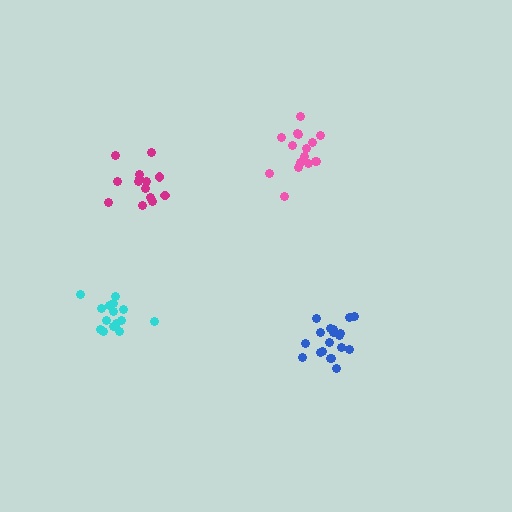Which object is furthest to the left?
The cyan cluster is leftmost.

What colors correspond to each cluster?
The clusters are colored: blue, cyan, magenta, pink.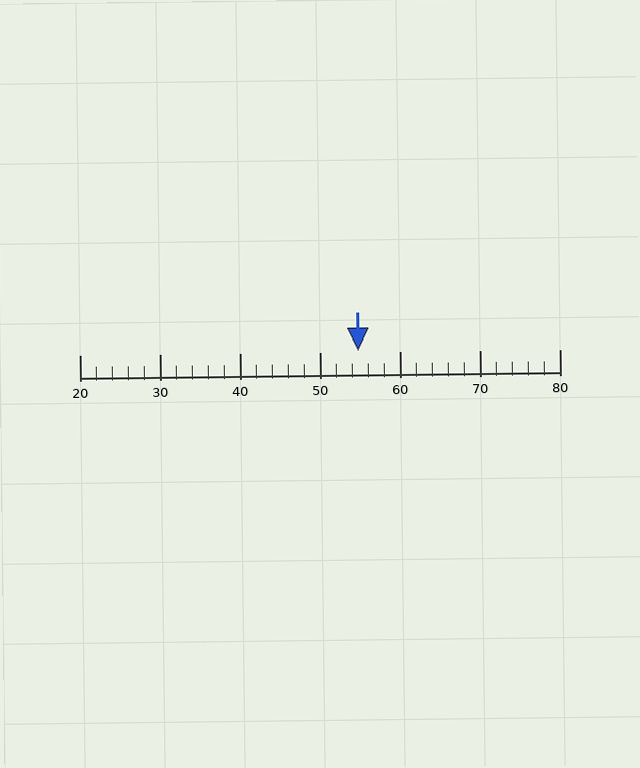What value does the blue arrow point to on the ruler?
The blue arrow points to approximately 55.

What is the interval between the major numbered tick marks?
The major tick marks are spaced 10 units apart.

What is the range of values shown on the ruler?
The ruler shows values from 20 to 80.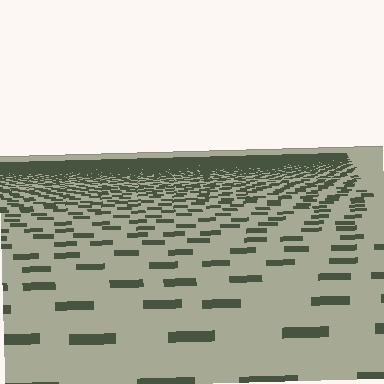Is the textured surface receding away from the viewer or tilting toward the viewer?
The surface is receding away from the viewer. Texture elements get smaller and denser toward the top.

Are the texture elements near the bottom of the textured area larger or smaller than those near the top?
Larger. Near the bottom, elements are closer to the viewer and appear at a bigger on-screen size.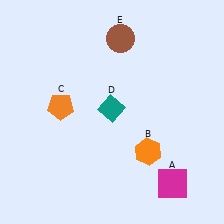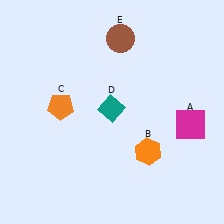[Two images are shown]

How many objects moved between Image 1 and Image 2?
1 object moved between the two images.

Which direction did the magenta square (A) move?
The magenta square (A) moved up.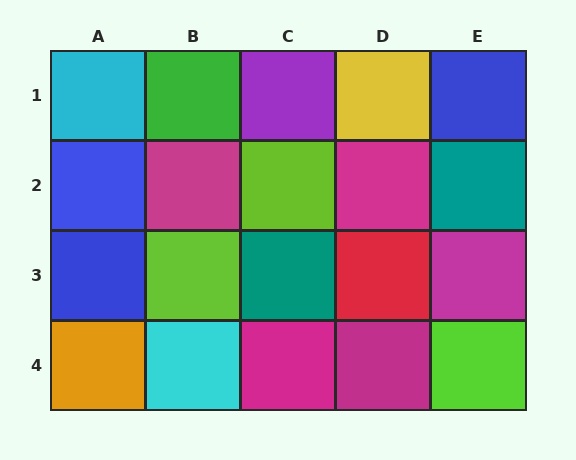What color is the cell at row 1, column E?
Blue.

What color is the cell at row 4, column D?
Magenta.